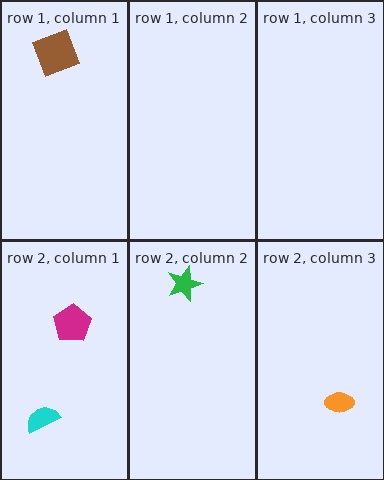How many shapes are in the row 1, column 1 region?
1.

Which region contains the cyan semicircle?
The row 2, column 1 region.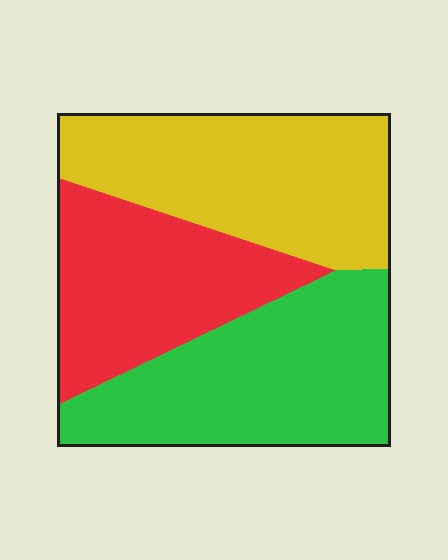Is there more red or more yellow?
Yellow.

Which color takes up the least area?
Red, at roughly 30%.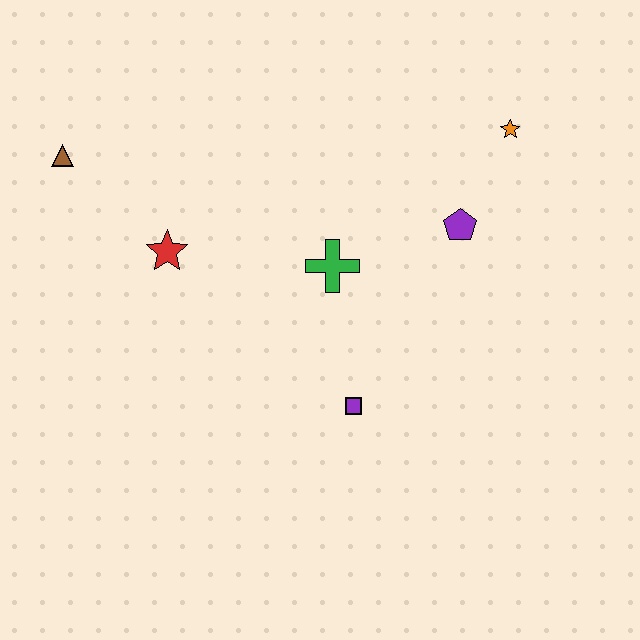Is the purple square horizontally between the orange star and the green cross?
Yes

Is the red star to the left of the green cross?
Yes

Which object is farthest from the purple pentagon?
The brown triangle is farthest from the purple pentagon.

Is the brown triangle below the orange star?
Yes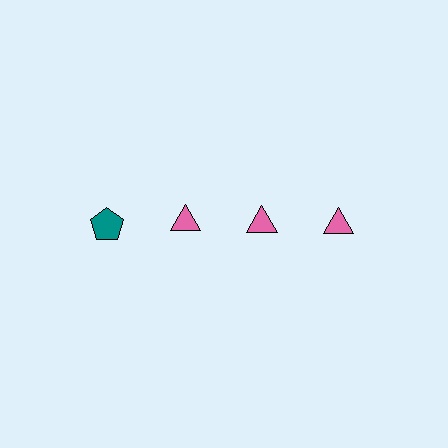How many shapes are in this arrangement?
There are 4 shapes arranged in a grid pattern.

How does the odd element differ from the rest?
It differs in both color (teal instead of pink) and shape (pentagon instead of triangle).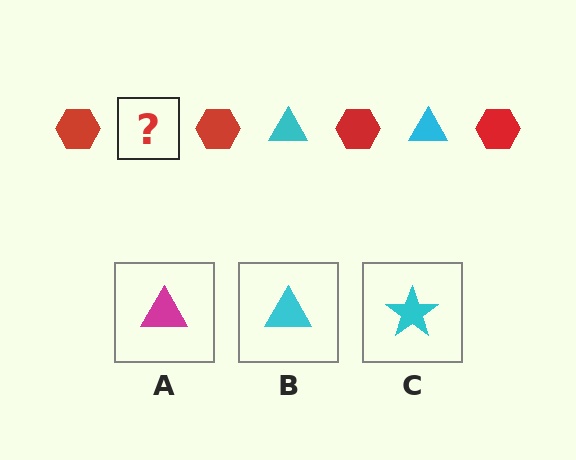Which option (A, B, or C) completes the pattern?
B.